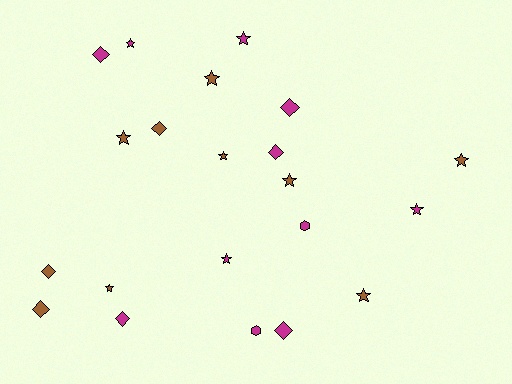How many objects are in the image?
There are 21 objects.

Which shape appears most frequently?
Star, with 11 objects.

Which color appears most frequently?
Magenta, with 11 objects.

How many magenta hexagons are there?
There are 2 magenta hexagons.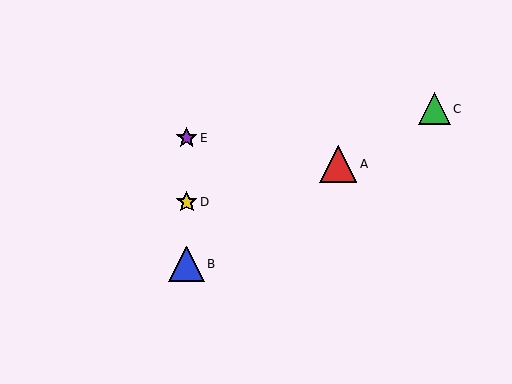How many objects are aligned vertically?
3 objects (B, D, E) are aligned vertically.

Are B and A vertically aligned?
No, B is at x≈187 and A is at x≈338.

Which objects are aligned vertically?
Objects B, D, E are aligned vertically.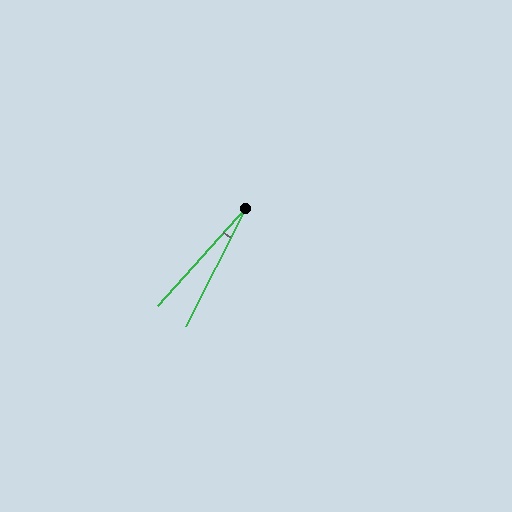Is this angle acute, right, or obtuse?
It is acute.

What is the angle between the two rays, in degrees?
Approximately 15 degrees.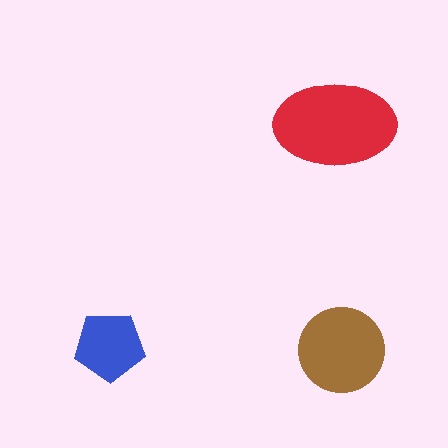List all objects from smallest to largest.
The blue pentagon, the brown circle, the red ellipse.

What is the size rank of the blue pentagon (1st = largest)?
3rd.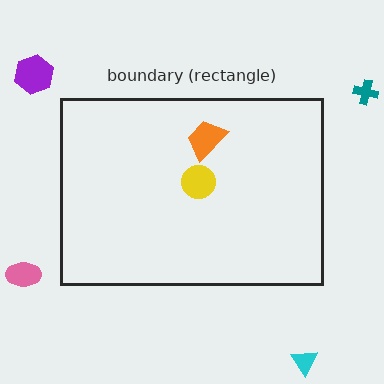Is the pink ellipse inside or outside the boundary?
Outside.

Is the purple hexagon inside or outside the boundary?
Outside.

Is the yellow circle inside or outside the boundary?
Inside.